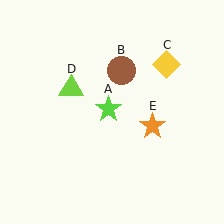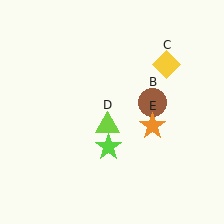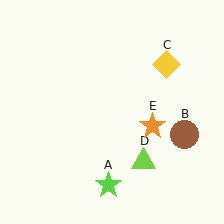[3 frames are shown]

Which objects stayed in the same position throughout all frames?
Yellow diamond (object C) and orange star (object E) remained stationary.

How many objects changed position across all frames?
3 objects changed position: lime star (object A), brown circle (object B), lime triangle (object D).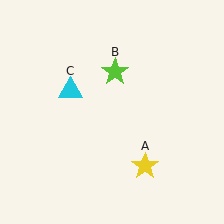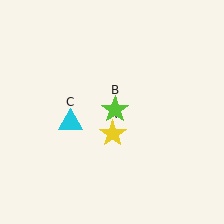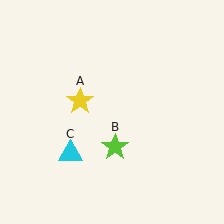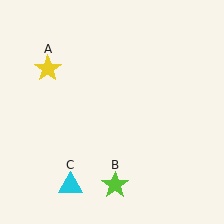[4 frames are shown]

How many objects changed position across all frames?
3 objects changed position: yellow star (object A), lime star (object B), cyan triangle (object C).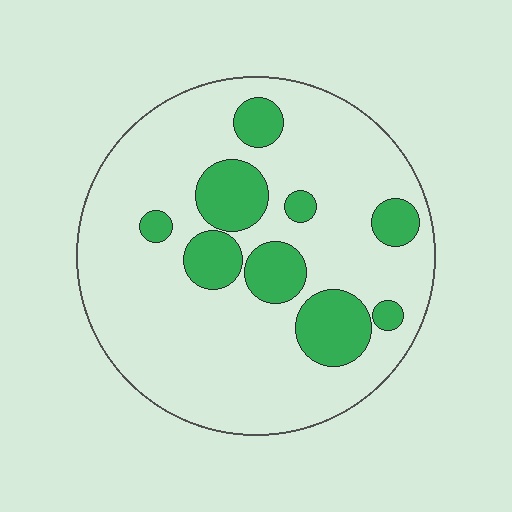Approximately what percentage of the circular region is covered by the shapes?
Approximately 20%.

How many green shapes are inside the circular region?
9.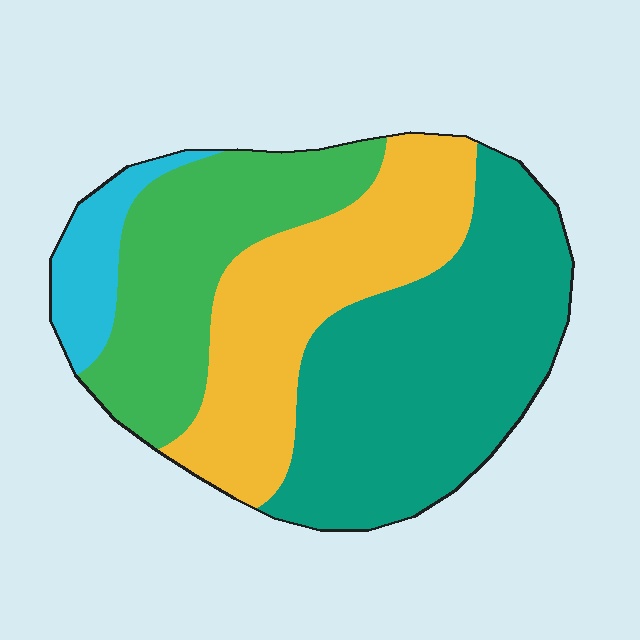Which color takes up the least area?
Cyan, at roughly 10%.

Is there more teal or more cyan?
Teal.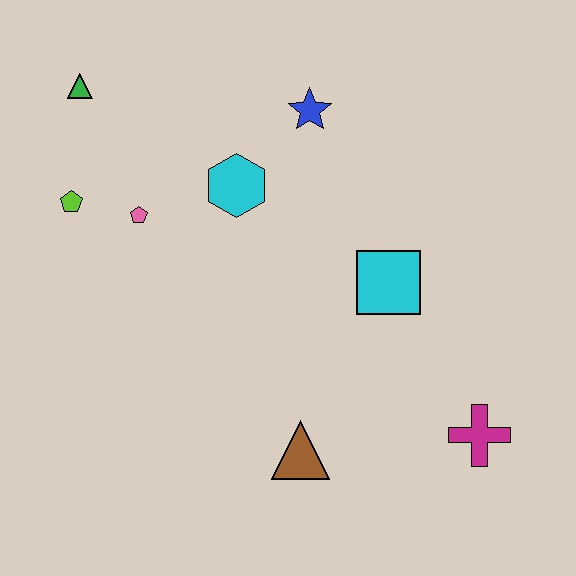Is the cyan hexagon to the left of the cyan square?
Yes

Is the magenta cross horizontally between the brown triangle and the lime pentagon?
No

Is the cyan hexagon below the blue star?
Yes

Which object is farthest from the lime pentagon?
The magenta cross is farthest from the lime pentagon.